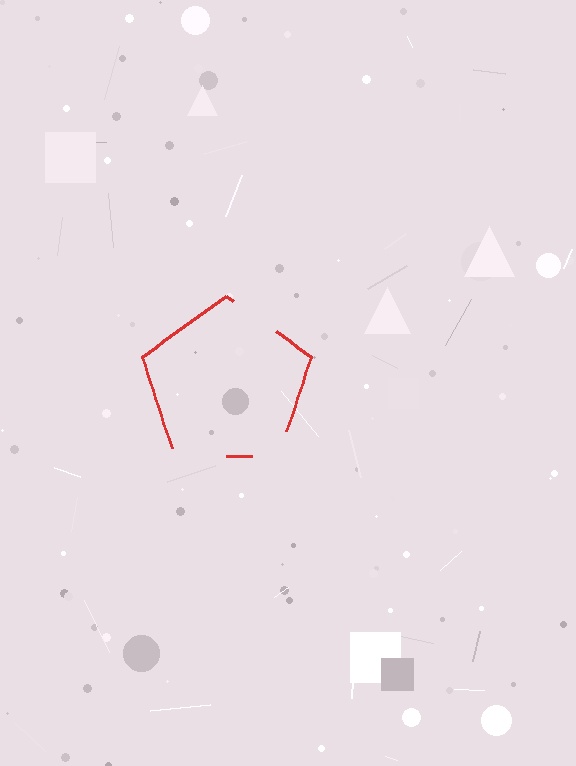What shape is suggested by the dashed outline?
The dashed outline suggests a pentagon.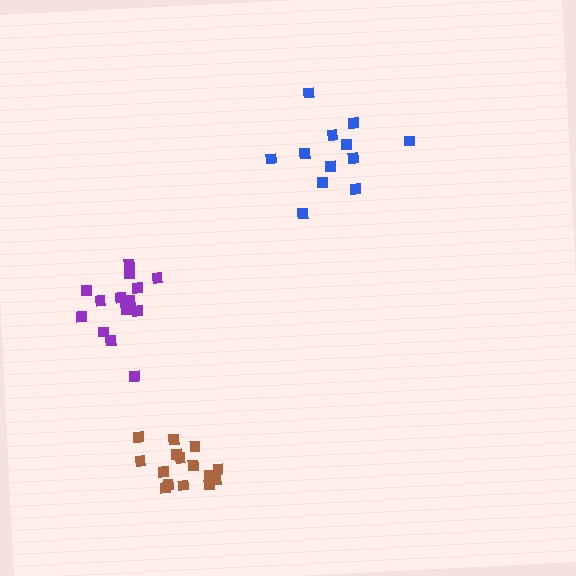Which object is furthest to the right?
The blue cluster is rightmost.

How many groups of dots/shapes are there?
There are 3 groups.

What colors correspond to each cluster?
The clusters are colored: purple, blue, brown.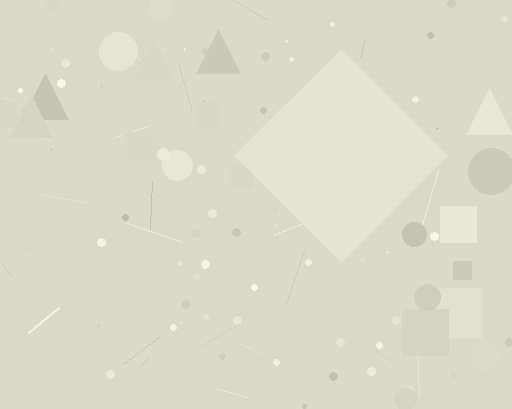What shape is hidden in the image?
A diamond is hidden in the image.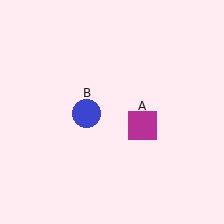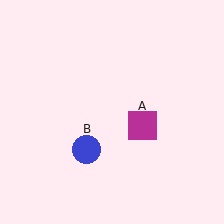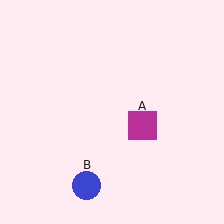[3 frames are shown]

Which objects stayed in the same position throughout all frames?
Magenta square (object A) remained stationary.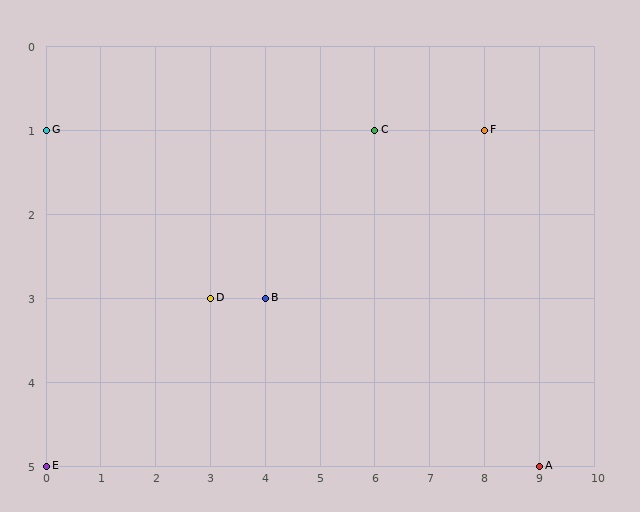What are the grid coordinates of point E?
Point E is at grid coordinates (0, 5).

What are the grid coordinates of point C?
Point C is at grid coordinates (6, 1).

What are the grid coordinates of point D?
Point D is at grid coordinates (3, 3).